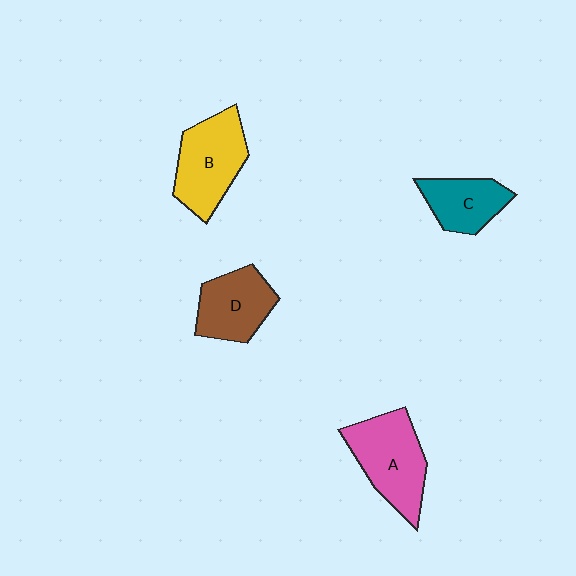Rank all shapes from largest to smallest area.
From largest to smallest: A (pink), B (yellow), D (brown), C (teal).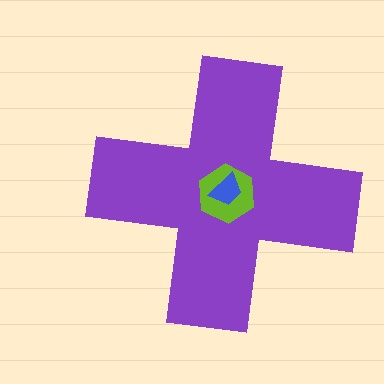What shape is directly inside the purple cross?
The lime hexagon.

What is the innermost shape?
The blue trapezoid.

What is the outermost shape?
The purple cross.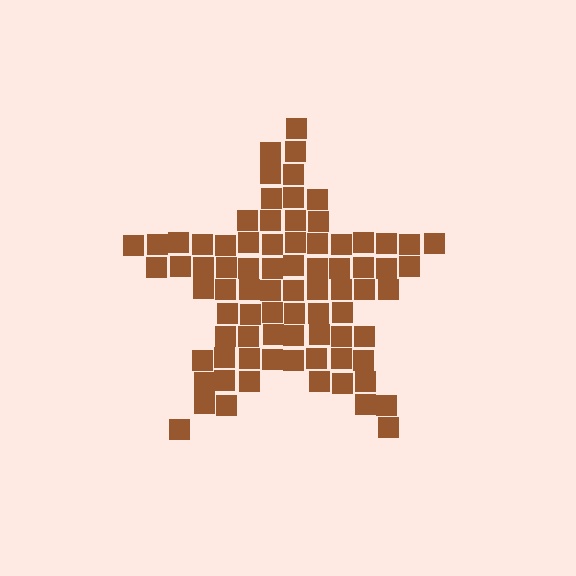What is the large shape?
The large shape is a star.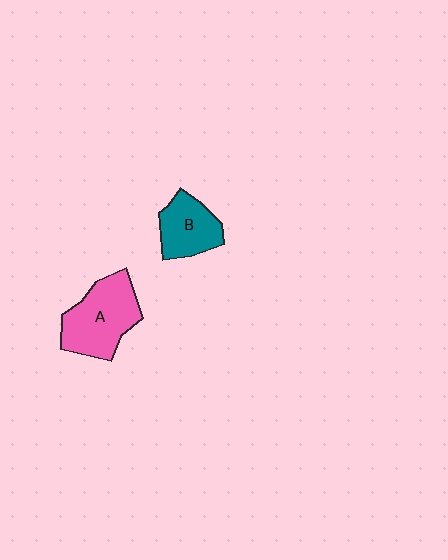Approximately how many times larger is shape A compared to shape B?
Approximately 1.5 times.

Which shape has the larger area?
Shape A (pink).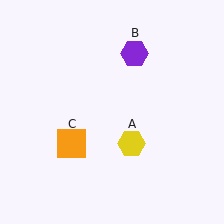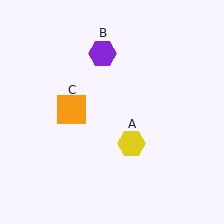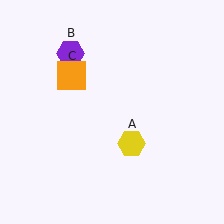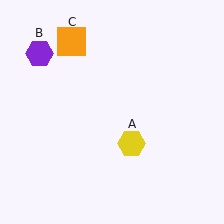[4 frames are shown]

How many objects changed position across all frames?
2 objects changed position: purple hexagon (object B), orange square (object C).